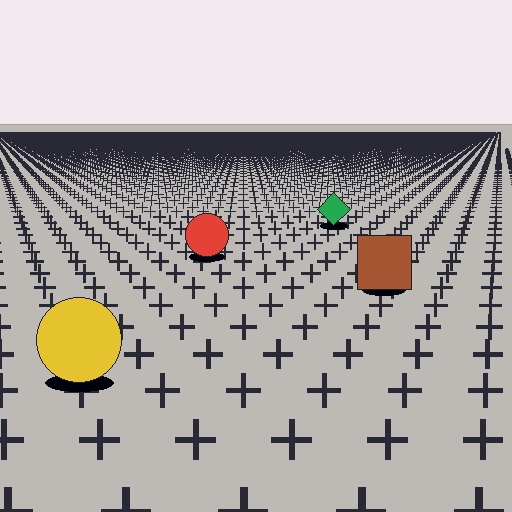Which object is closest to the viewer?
The yellow circle is closest. The texture marks near it are larger and more spread out.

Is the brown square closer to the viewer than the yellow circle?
No. The yellow circle is closer — you can tell from the texture gradient: the ground texture is coarser near it.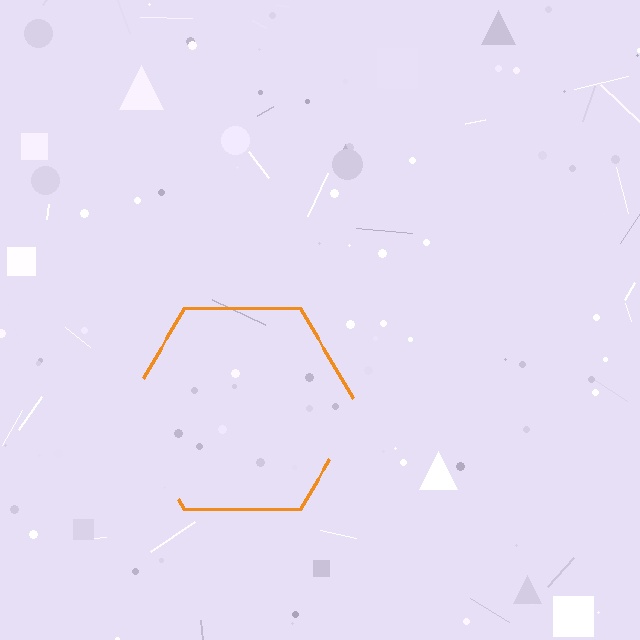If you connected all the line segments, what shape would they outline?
They would outline a hexagon.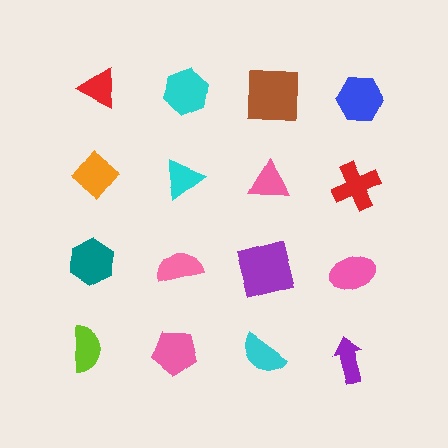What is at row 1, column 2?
A cyan hexagon.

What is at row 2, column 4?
A red cross.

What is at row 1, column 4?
A blue hexagon.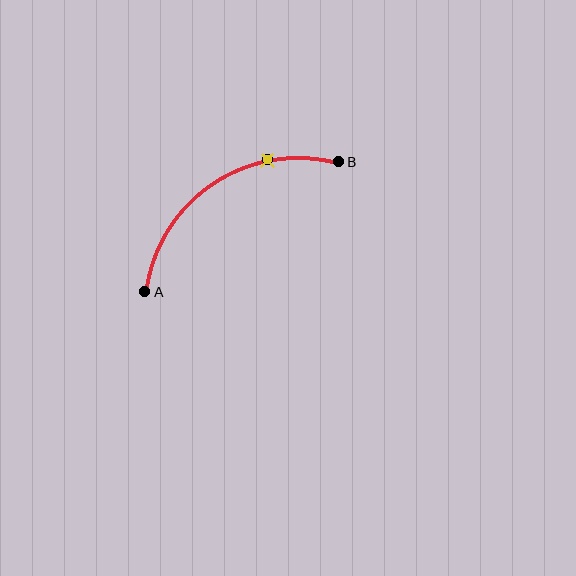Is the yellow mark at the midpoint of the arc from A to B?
No. The yellow mark lies on the arc but is closer to endpoint B. The arc midpoint would be at the point on the curve equidistant along the arc from both A and B.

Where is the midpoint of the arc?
The arc midpoint is the point on the curve farthest from the straight line joining A and B. It sits above and to the left of that line.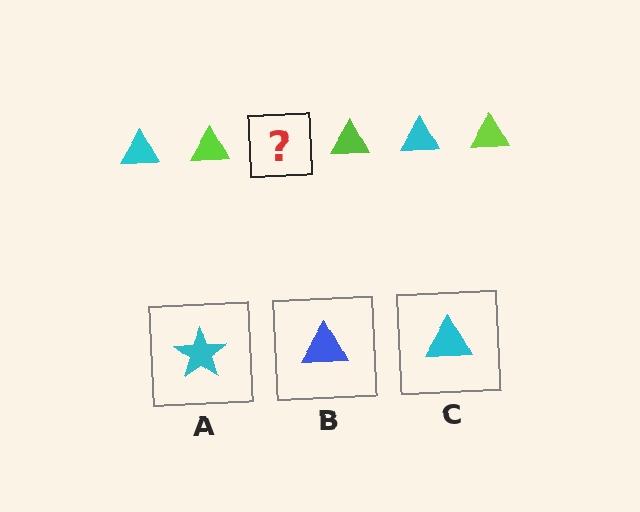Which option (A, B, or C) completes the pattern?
C.